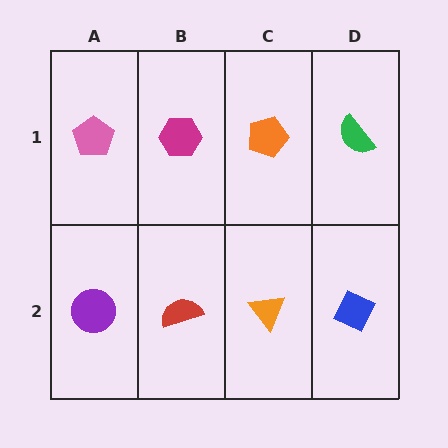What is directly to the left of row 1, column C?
A magenta hexagon.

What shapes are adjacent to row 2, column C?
An orange pentagon (row 1, column C), a red semicircle (row 2, column B), a blue diamond (row 2, column D).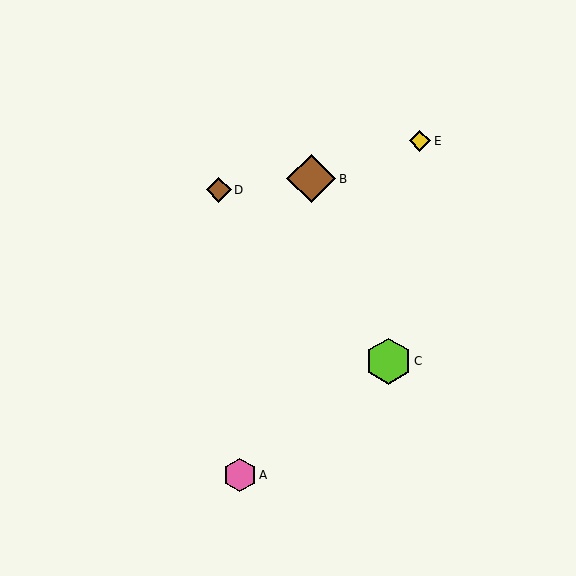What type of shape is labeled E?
Shape E is a yellow diamond.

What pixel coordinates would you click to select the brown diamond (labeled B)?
Click at (311, 179) to select the brown diamond B.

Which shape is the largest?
The brown diamond (labeled B) is the largest.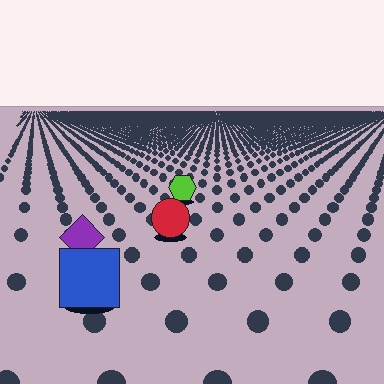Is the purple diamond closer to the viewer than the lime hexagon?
Yes. The purple diamond is closer — you can tell from the texture gradient: the ground texture is coarser near it.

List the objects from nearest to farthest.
From nearest to farthest: the blue square, the purple diamond, the red circle, the lime hexagon.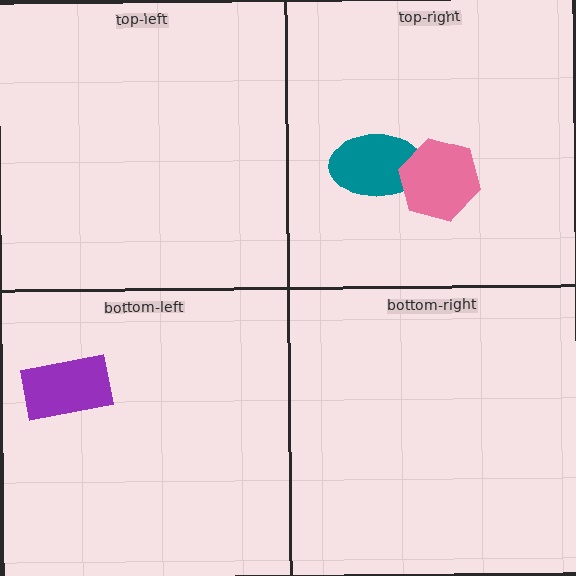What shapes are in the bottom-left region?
The purple rectangle.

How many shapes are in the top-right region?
2.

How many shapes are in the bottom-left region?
1.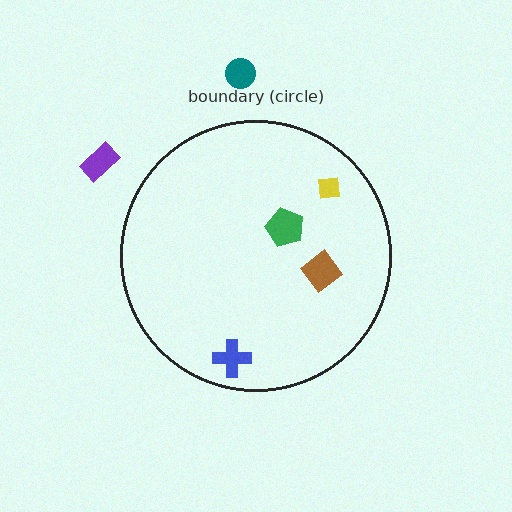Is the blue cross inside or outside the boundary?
Inside.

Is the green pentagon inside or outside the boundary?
Inside.